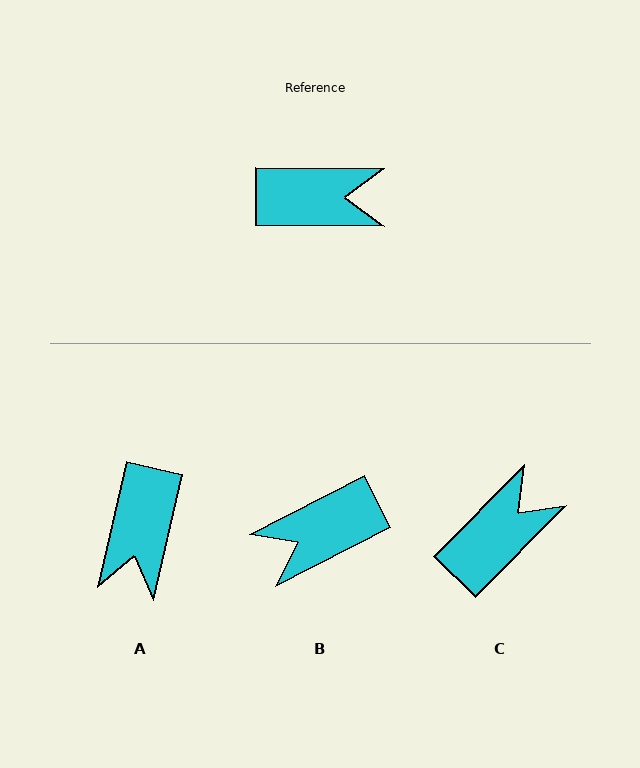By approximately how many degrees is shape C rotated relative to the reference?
Approximately 46 degrees counter-clockwise.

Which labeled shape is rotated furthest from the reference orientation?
B, about 152 degrees away.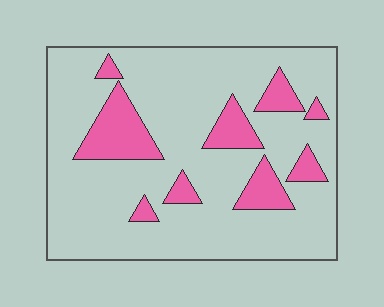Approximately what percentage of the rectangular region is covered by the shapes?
Approximately 20%.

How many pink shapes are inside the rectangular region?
9.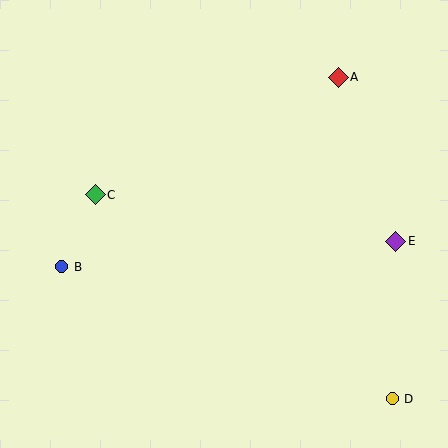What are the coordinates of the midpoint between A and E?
The midpoint between A and E is at (367, 159).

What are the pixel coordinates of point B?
Point B is at (62, 267).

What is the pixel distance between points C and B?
The distance between C and B is 79 pixels.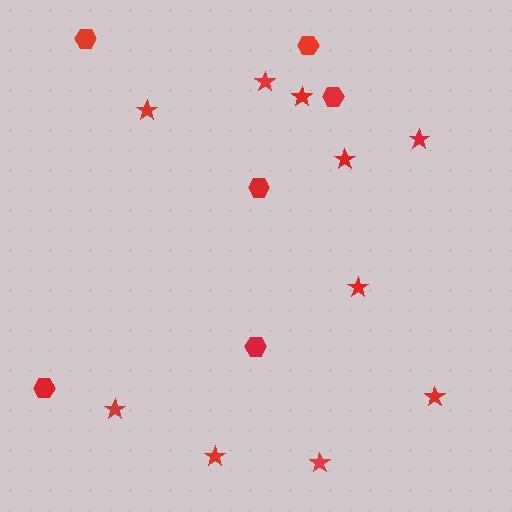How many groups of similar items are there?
There are 2 groups: one group of hexagons (6) and one group of stars (10).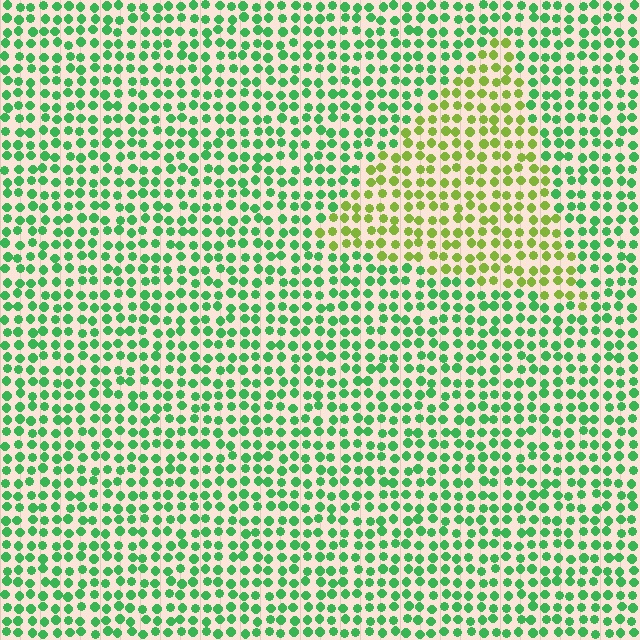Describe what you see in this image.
The image is filled with small green elements in a uniform arrangement. A triangle-shaped region is visible where the elements are tinted to a slightly different hue, forming a subtle color boundary.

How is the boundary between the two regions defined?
The boundary is defined purely by a slight shift in hue (about 48 degrees). Spacing, size, and orientation are identical on both sides.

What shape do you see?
I see a triangle.